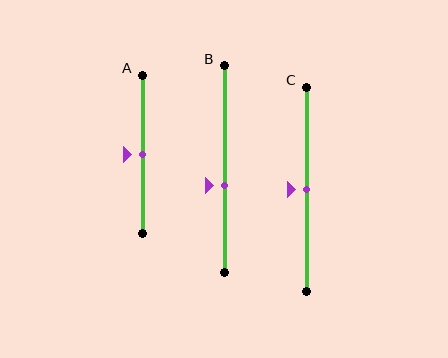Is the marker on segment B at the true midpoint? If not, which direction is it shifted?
No, the marker on segment B is shifted downward by about 8% of the segment length.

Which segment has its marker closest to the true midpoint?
Segment A has its marker closest to the true midpoint.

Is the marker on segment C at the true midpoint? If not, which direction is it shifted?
Yes, the marker on segment C is at the true midpoint.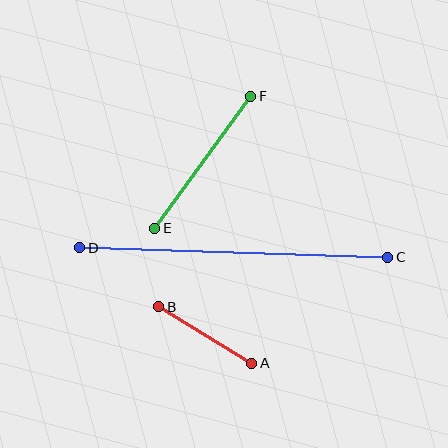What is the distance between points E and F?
The distance is approximately 163 pixels.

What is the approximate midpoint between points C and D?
The midpoint is at approximately (234, 253) pixels.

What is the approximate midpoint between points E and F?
The midpoint is at approximately (203, 162) pixels.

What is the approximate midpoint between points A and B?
The midpoint is at approximately (205, 335) pixels.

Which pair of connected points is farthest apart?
Points C and D are farthest apart.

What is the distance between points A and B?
The distance is approximately 109 pixels.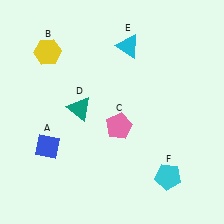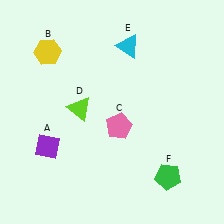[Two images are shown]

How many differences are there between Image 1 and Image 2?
There are 3 differences between the two images.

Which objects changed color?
A changed from blue to purple. D changed from teal to lime. F changed from cyan to green.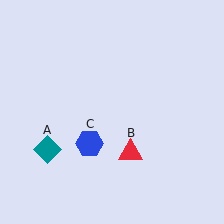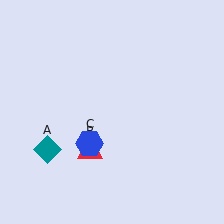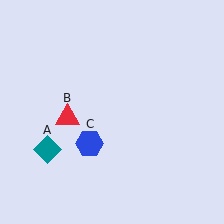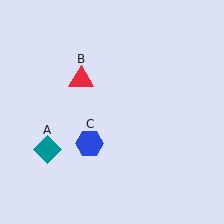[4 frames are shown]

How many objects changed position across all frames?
1 object changed position: red triangle (object B).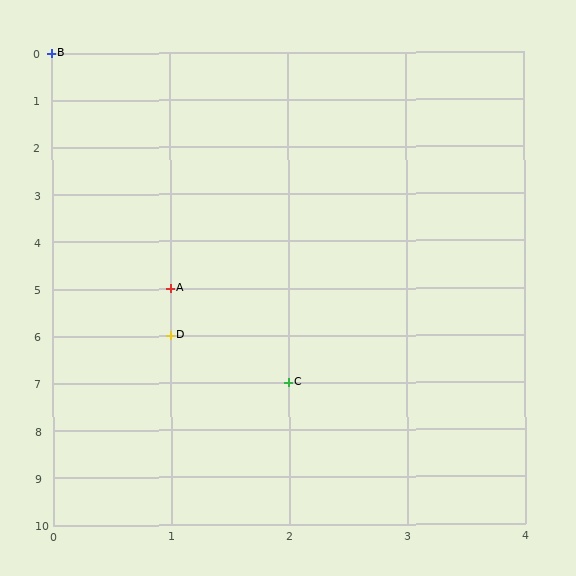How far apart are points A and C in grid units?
Points A and C are 1 column and 2 rows apart (about 2.2 grid units diagonally).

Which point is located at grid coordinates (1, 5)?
Point A is at (1, 5).